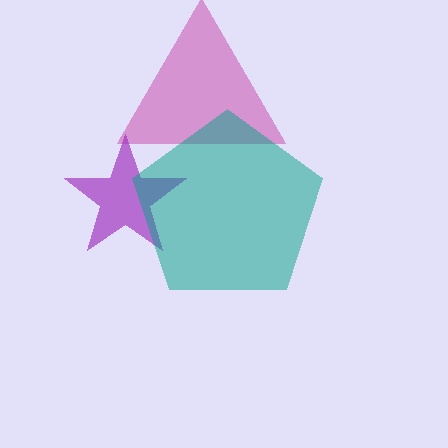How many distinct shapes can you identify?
There are 3 distinct shapes: a magenta triangle, a purple star, a teal pentagon.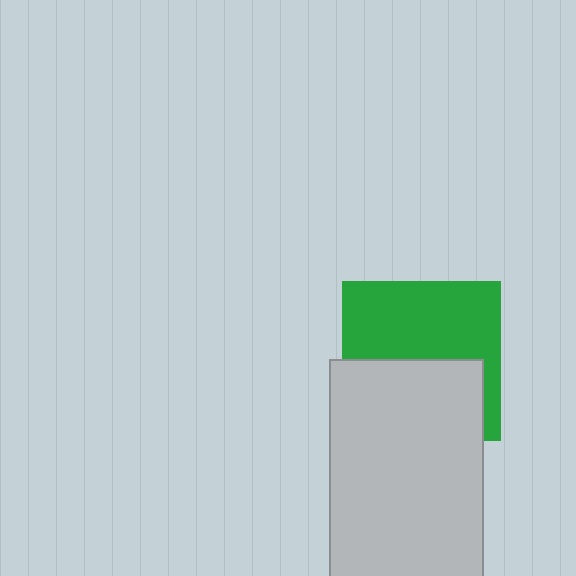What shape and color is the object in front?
The object in front is a light gray rectangle.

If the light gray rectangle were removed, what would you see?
You would see the complete green square.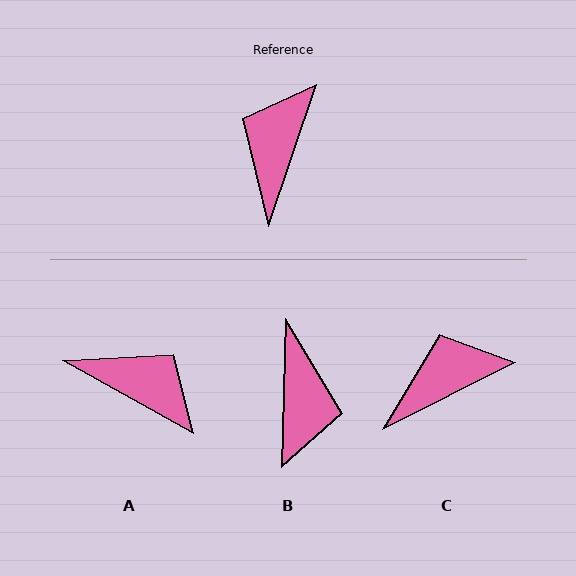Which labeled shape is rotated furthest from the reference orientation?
B, about 163 degrees away.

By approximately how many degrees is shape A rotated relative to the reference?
Approximately 100 degrees clockwise.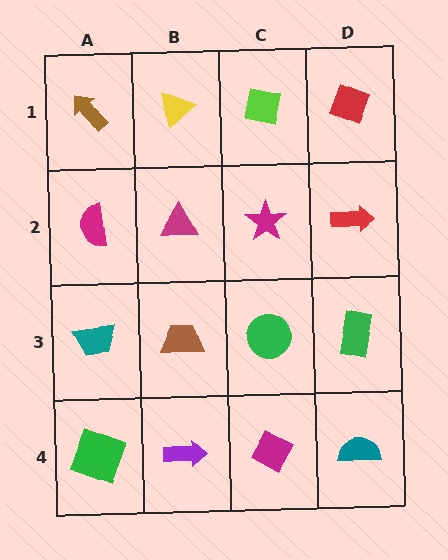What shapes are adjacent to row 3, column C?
A magenta star (row 2, column C), a magenta diamond (row 4, column C), a brown trapezoid (row 3, column B), a green rectangle (row 3, column D).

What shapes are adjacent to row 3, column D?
A red arrow (row 2, column D), a teal semicircle (row 4, column D), a green circle (row 3, column C).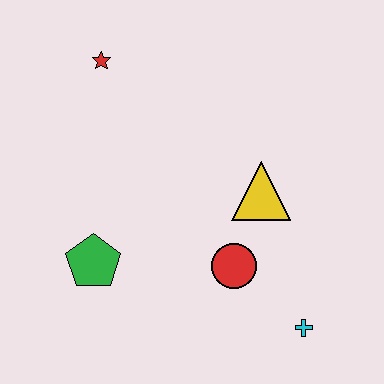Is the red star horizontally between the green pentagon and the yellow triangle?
Yes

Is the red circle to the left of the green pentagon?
No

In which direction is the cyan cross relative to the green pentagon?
The cyan cross is to the right of the green pentagon.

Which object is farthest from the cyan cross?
The red star is farthest from the cyan cross.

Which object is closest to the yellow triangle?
The red circle is closest to the yellow triangle.